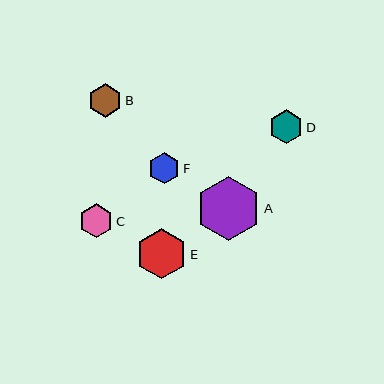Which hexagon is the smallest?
Hexagon F is the smallest with a size of approximately 32 pixels.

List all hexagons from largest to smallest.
From largest to smallest: A, E, D, C, B, F.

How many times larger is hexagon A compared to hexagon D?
Hexagon A is approximately 1.9 times the size of hexagon D.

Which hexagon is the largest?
Hexagon A is the largest with a size of approximately 64 pixels.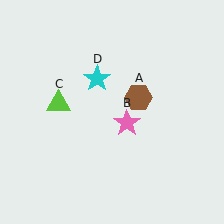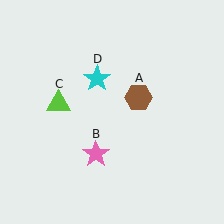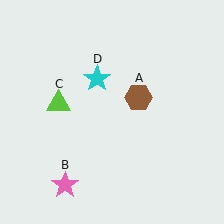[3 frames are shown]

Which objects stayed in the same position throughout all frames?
Brown hexagon (object A) and lime triangle (object C) and cyan star (object D) remained stationary.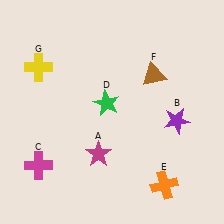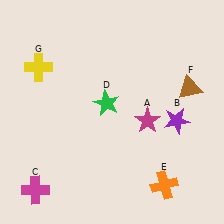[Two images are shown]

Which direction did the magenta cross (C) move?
The magenta cross (C) moved down.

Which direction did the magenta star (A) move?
The magenta star (A) moved right.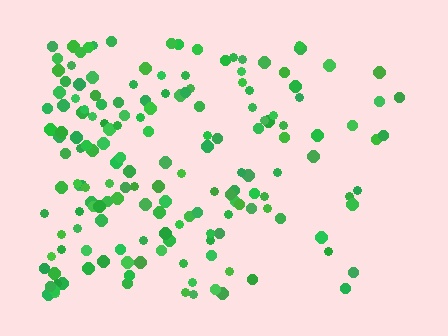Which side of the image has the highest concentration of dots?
The left.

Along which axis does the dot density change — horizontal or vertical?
Horizontal.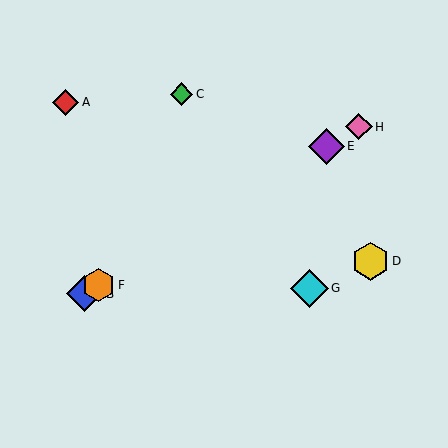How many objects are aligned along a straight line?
4 objects (B, E, F, H) are aligned along a straight line.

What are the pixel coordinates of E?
Object E is at (326, 146).